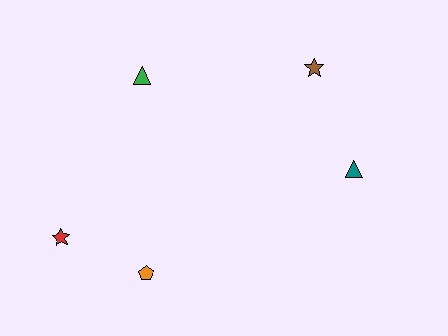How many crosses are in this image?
There are no crosses.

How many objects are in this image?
There are 5 objects.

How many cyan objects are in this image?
There are no cyan objects.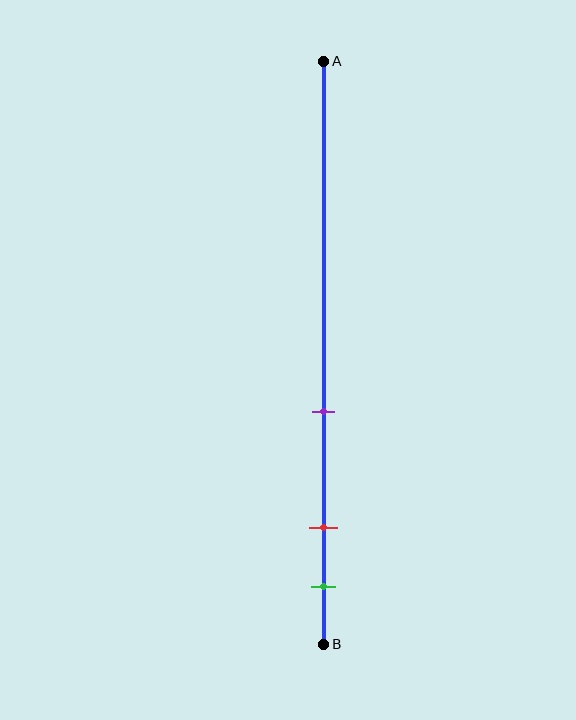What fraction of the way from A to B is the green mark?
The green mark is approximately 90% (0.9) of the way from A to B.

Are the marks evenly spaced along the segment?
No, the marks are not evenly spaced.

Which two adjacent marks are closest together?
The red and green marks are the closest adjacent pair.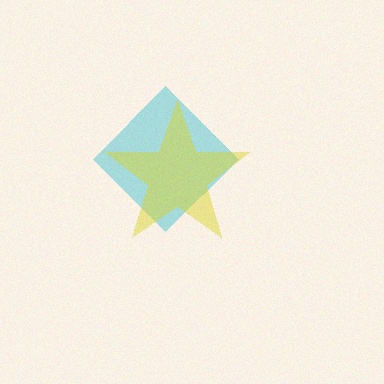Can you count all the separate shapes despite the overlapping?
Yes, there are 2 separate shapes.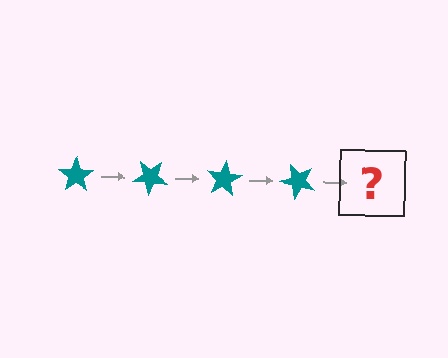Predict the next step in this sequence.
The next step is a teal star rotated 160 degrees.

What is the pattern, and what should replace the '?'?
The pattern is that the star rotates 40 degrees each step. The '?' should be a teal star rotated 160 degrees.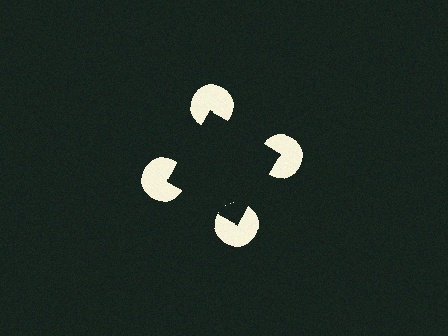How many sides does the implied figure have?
4 sides.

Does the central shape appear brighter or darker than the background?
It typically appears slightly darker than the background, even though no actual brightness change is drawn.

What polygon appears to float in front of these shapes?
An illusory square — its edges are inferred from the aligned wedge cuts in the pac-man discs, not physically drawn.